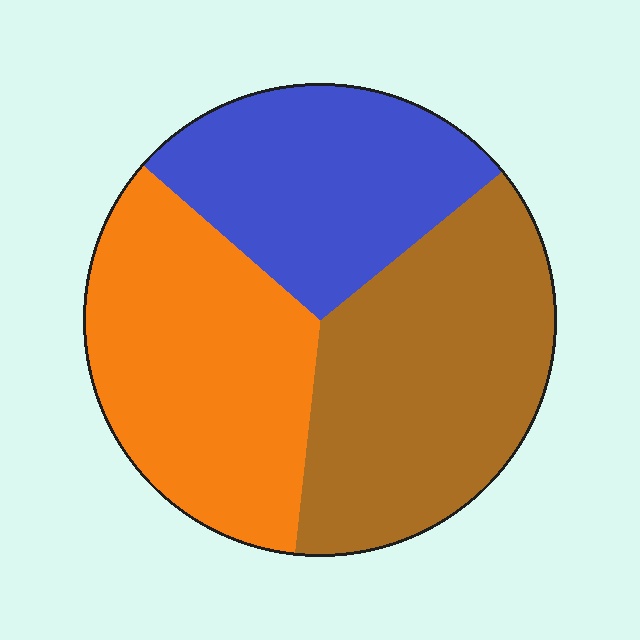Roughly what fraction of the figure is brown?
Brown takes up between a third and a half of the figure.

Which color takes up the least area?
Blue, at roughly 30%.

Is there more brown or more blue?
Brown.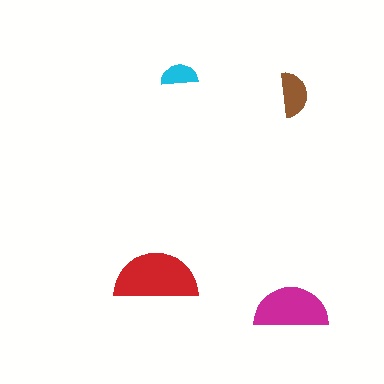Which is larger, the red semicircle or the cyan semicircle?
The red one.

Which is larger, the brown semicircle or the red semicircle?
The red one.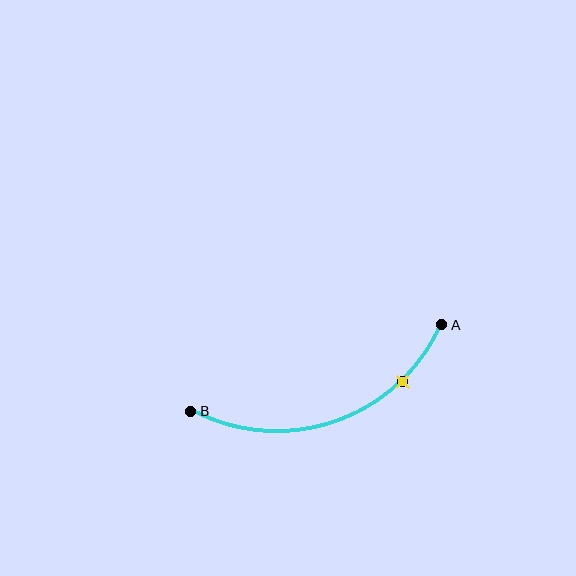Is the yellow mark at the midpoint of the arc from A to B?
No. The yellow mark lies on the arc but is closer to endpoint A. The arc midpoint would be at the point on the curve equidistant along the arc from both A and B.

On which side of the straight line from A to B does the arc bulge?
The arc bulges below the straight line connecting A and B.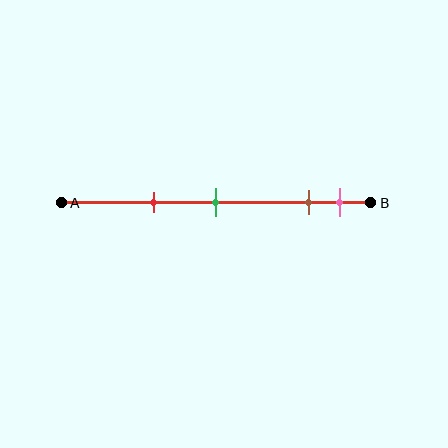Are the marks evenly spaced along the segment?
No, the marks are not evenly spaced.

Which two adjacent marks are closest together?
The brown and pink marks are the closest adjacent pair.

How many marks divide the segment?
There are 4 marks dividing the segment.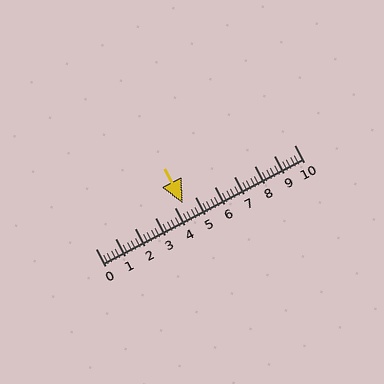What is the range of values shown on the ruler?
The ruler shows values from 0 to 10.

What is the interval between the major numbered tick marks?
The major tick marks are spaced 1 units apart.